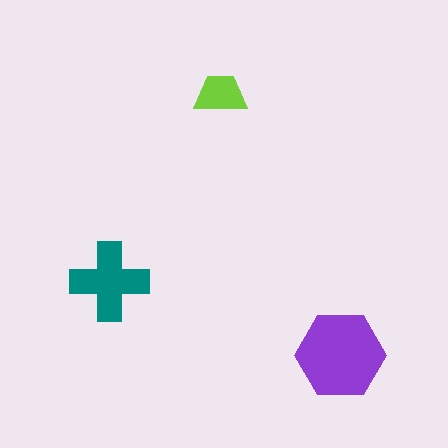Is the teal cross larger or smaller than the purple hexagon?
Smaller.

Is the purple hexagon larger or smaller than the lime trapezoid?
Larger.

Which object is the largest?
The purple hexagon.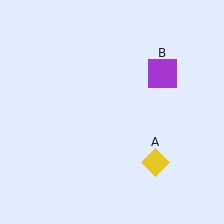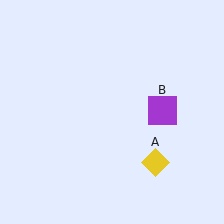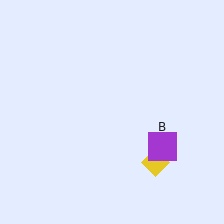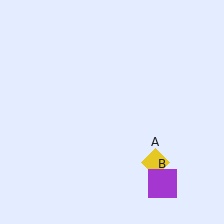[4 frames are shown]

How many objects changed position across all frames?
1 object changed position: purple square (object B).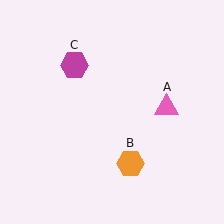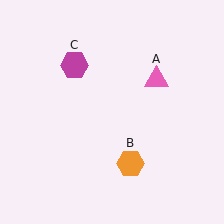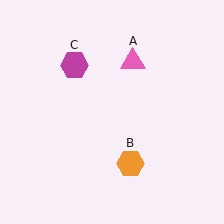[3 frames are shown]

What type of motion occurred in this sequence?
The pink triangle (object A) rotated counterclockwise around the center of the scene.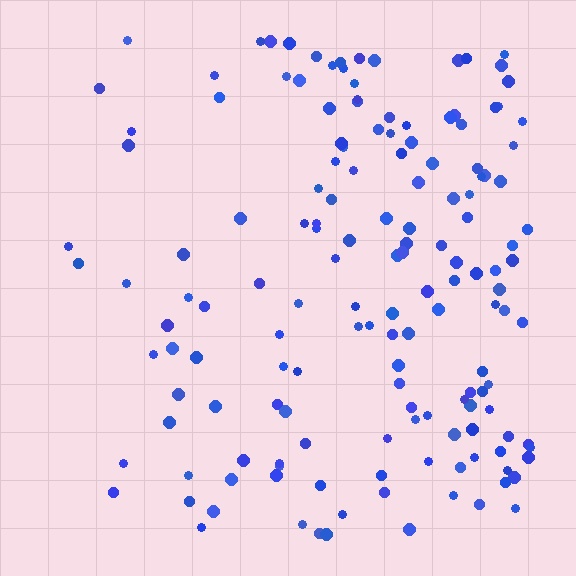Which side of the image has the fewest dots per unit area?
The left.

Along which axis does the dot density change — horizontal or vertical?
Horizontal.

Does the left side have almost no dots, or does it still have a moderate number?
Still a moderate number, just noticeably fewer than the right.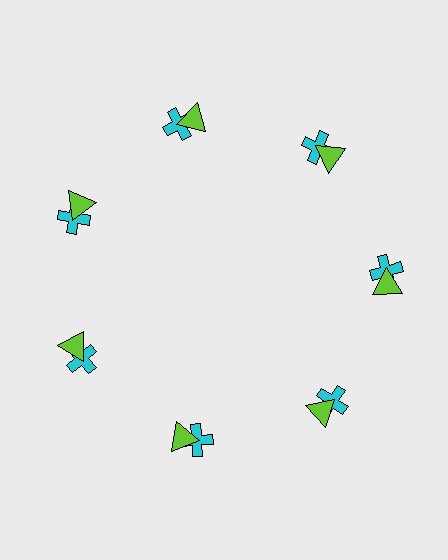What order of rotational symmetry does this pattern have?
This pattern has 7-fold rotational symmetry.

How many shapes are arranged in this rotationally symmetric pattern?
There are 14 shapes, arranged in 7 groups of 2.